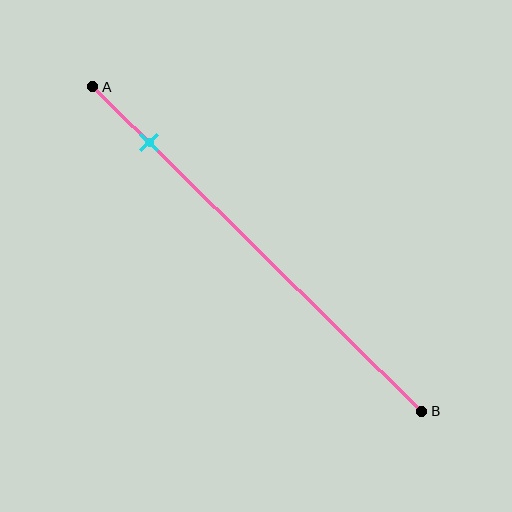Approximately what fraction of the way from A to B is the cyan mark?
The cyan mark is approximately 15% of the way from A to B.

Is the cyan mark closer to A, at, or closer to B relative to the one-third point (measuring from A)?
The cyan mark is closer to point A than the one-third point of segment AB.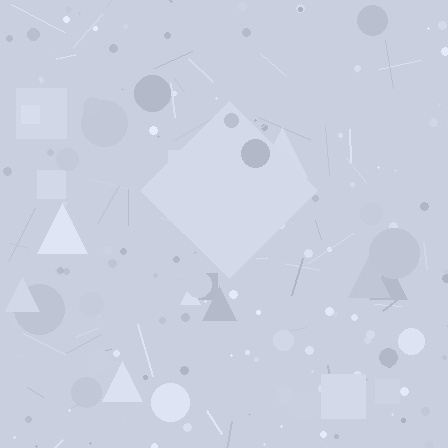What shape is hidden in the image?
A diamond is hidden in the image.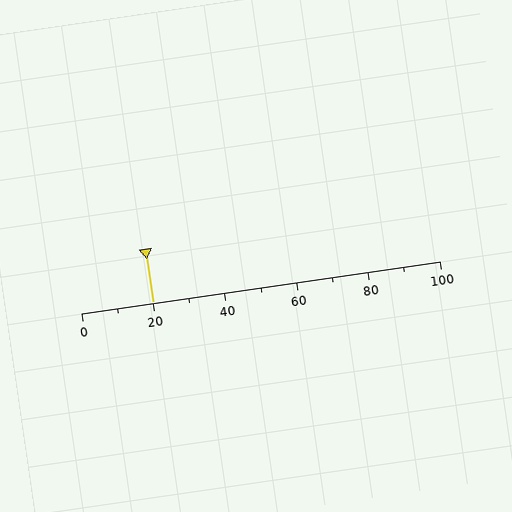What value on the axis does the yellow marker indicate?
The marker indicates approximately 20.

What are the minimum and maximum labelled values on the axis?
The axis runs from 0 to 100.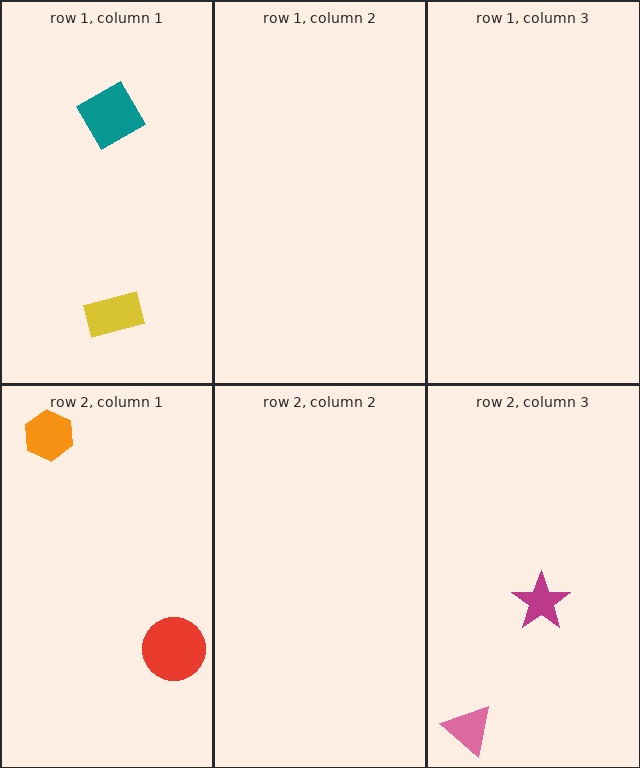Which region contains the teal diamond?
The row 1, column 1 region.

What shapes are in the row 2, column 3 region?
The magenta star, the pink triangle.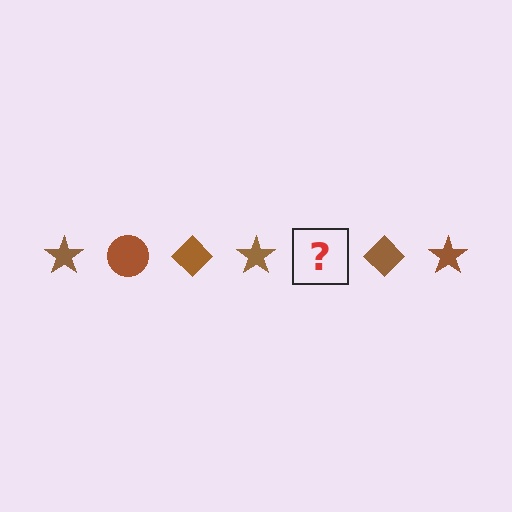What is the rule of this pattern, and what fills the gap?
The rule is that the pattern cycles through star, circle, diamond shapes in brown. The gap should be filled with a brown circle.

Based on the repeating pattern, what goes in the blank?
The blank should be a brown circle.